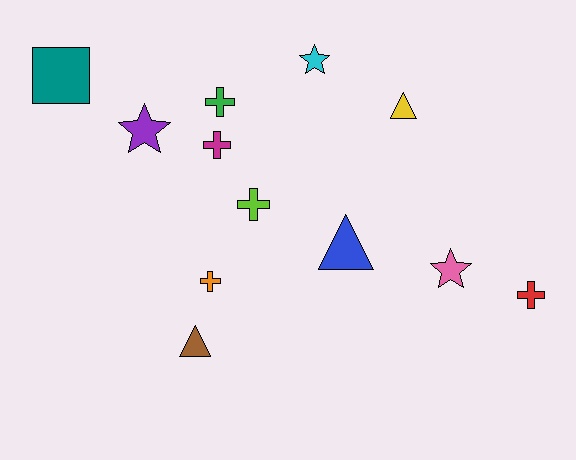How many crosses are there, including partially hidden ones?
There are 5 crosses.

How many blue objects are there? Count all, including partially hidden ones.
There is 1 blue object.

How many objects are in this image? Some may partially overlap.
There are 12 objects.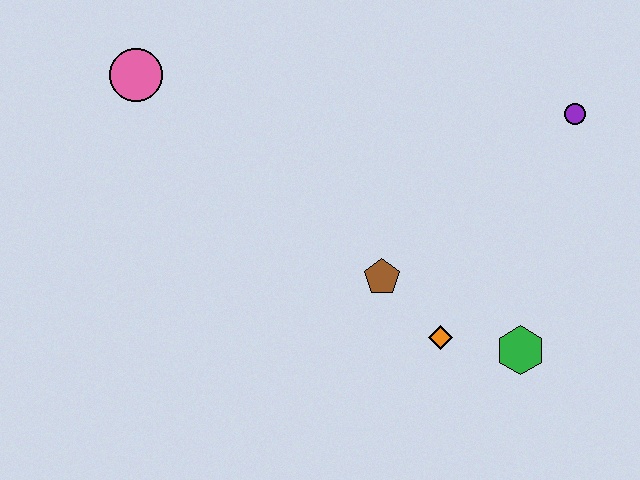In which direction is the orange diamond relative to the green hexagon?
The orange diamond is to the left of the green hexagon.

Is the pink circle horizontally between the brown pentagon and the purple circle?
No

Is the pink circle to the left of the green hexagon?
Yes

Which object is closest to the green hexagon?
The orange diamond is closest to the green hexagon.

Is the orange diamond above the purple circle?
No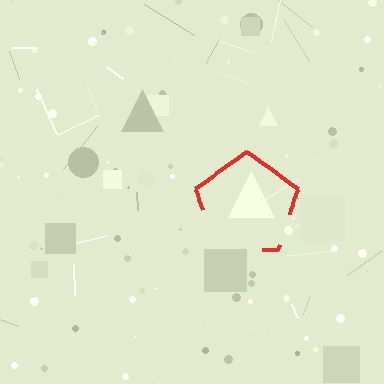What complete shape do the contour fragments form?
The contour fragments form a pentagon.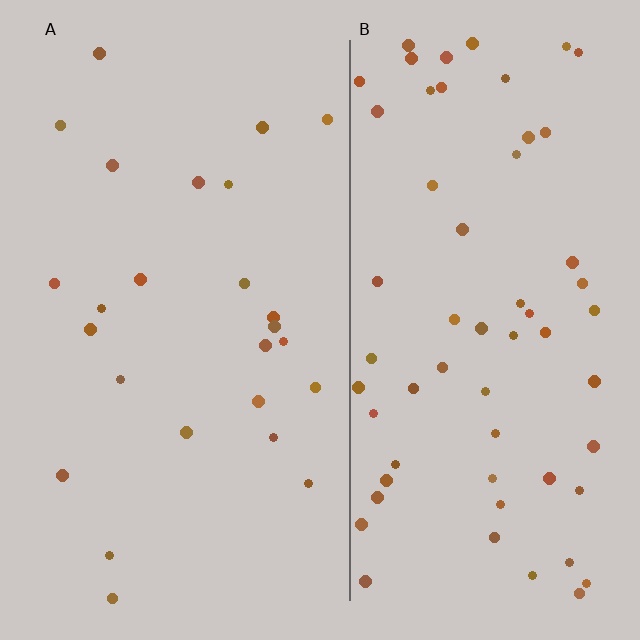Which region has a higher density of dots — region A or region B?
B (the right).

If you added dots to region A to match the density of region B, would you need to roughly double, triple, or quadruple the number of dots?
Approximately double.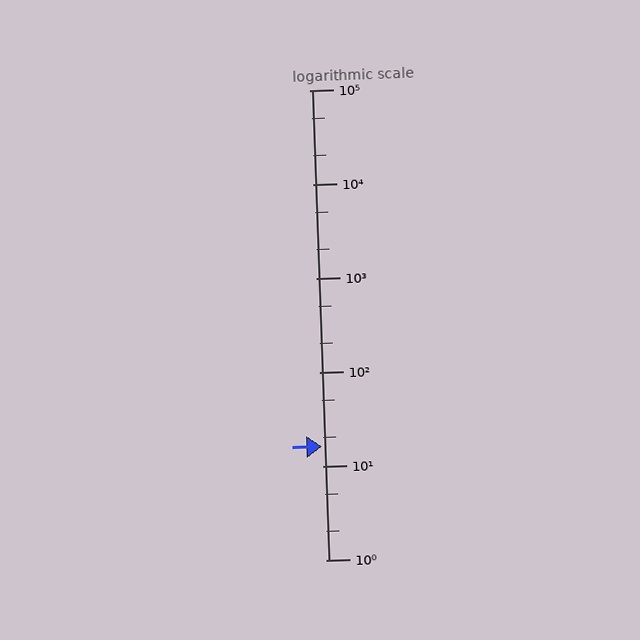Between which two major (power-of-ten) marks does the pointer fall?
The pointer is between 10 and 100.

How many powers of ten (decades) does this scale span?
The scale spans 5 decades, from 1 to 100000.